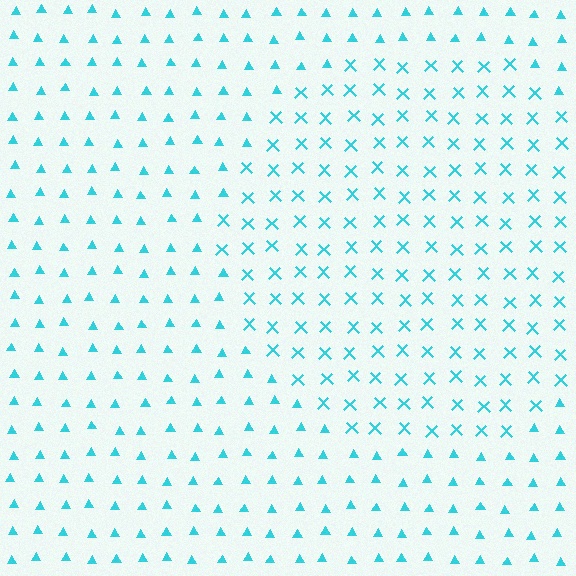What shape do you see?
I see a circle.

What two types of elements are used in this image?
The image uses X marks inside the circle region and triangles outside it.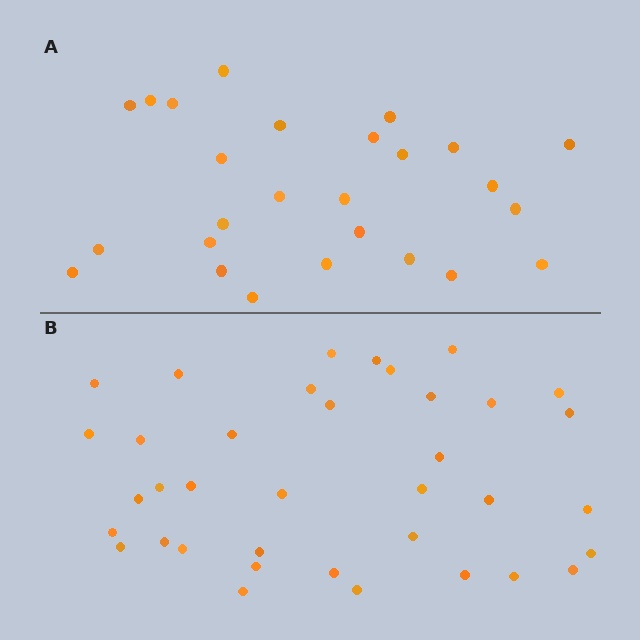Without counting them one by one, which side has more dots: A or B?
Region B (the bottom region) has more dots.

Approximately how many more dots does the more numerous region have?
Region B has roughly 12 or so more dots than region A.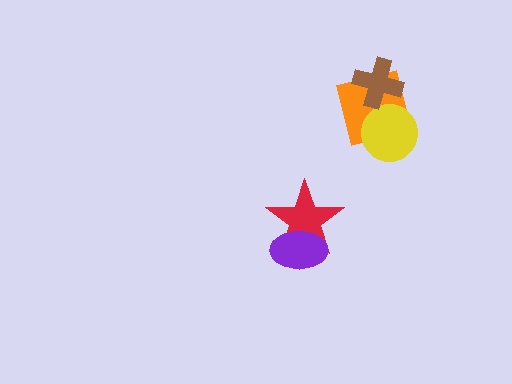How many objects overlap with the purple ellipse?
1 object overlaps with the purple ellipse.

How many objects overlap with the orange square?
2 objects overlap with the orange square.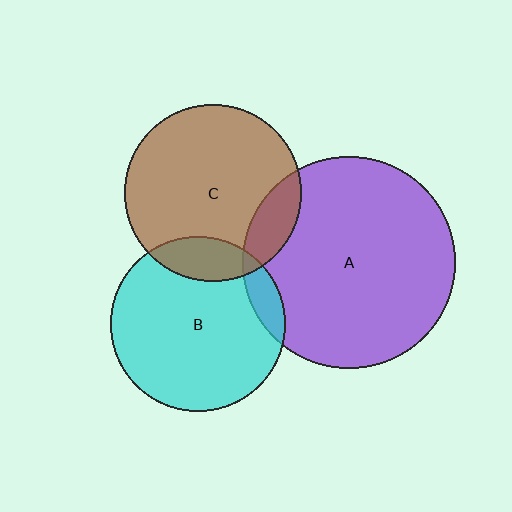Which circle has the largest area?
Circle A (purple).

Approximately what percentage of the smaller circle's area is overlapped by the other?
Approximately 15%.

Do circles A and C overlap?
Yes.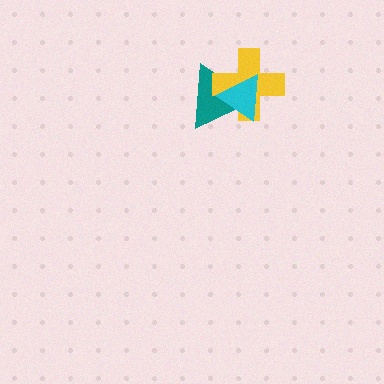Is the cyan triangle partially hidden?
No, no other shape covers it.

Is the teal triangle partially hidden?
Yes, it is partially covered by another shape.